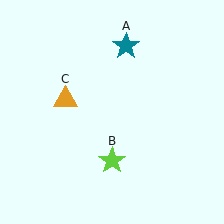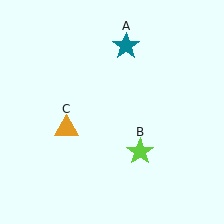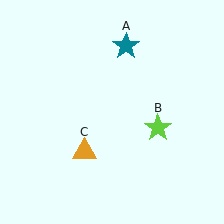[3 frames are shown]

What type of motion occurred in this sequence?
The lime star (object B), orange triangle (object C) rotated counterclockwise around the center of the scene.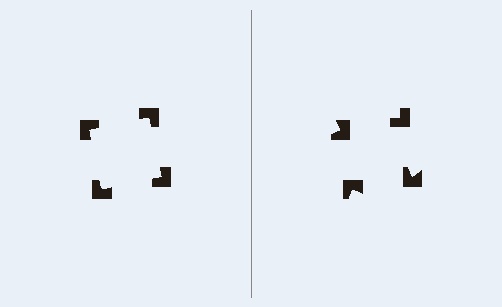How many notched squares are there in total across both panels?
8 — 4 on each side.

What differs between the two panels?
The notched squares are positioned identically on both sides; only the wedge orientations differ. On the left they align to a square; on the right they are misaligned.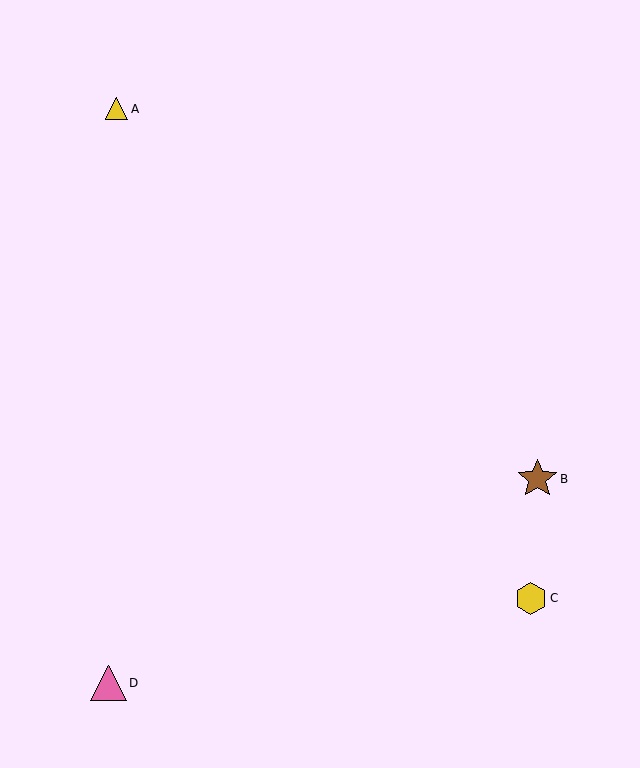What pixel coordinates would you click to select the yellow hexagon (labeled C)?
Click at (531, 598) to select the yellow hexagon C.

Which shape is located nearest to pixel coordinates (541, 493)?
The brown star (labeled B) at (537, 479) is nearest to that location.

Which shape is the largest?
The brown star (labeled B) is the largest.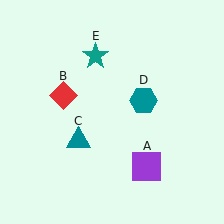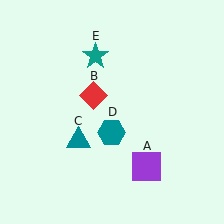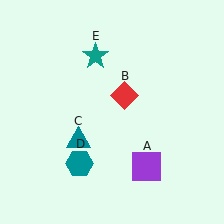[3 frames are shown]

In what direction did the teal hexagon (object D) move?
The teal hexagon (object D) moved down and to the left.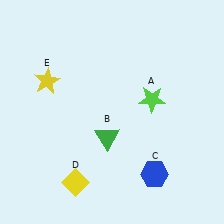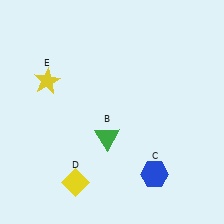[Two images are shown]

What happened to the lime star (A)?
The lime star (A) was removed in Image 2. It was in the top-right area of Image 1.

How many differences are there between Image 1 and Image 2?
There is 1 difference between the two images.